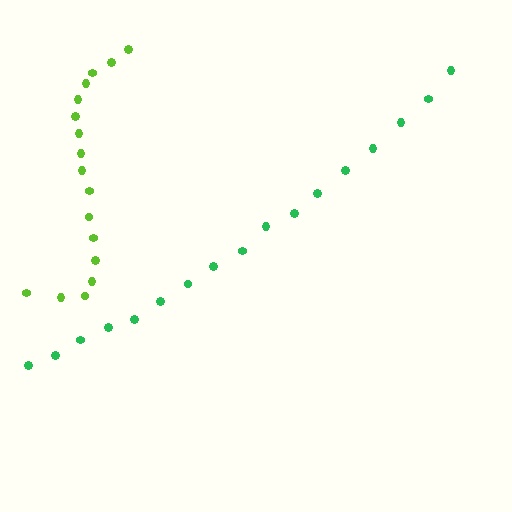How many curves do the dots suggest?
There are 2 distinct paths.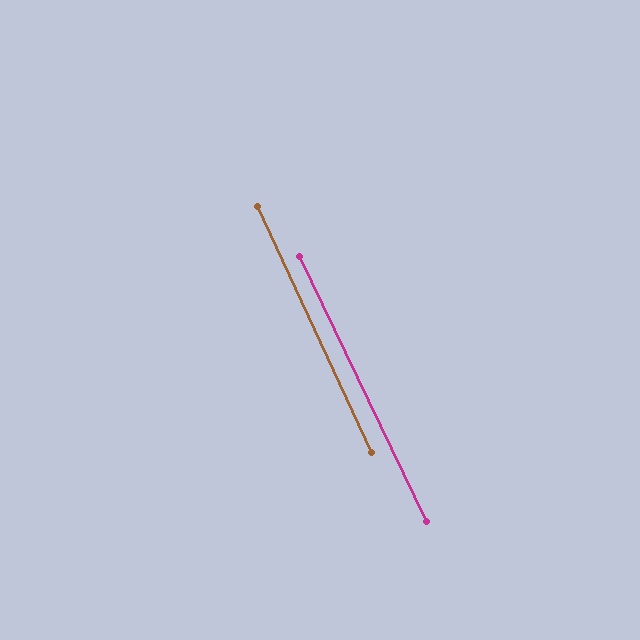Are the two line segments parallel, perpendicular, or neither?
Parallel — their directions differ by only 0.8°.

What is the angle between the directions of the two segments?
Approximately 1 degree.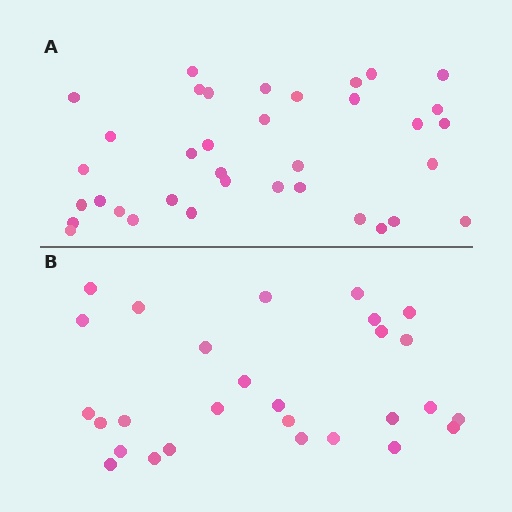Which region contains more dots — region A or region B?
Region A (the top region) has more dots.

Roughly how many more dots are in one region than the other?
Region A has roughly 8 or so more dots than region B.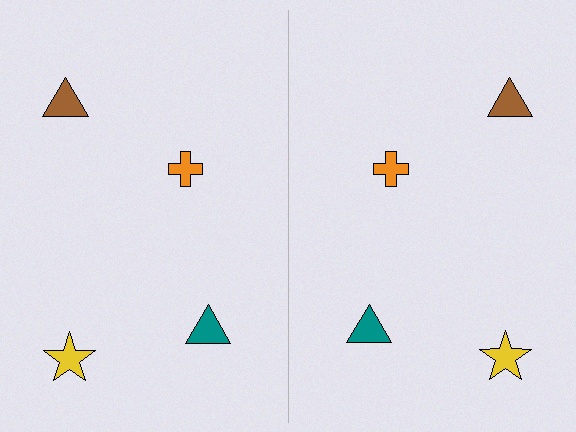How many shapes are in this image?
There are 8 shapes in this image.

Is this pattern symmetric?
Yes, this pattern has bilateral (reflection) symmetry.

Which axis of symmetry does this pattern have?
The pattern has a vertical axis of symmetry running through the center of the image.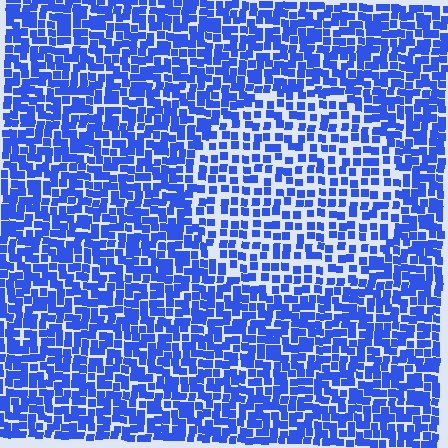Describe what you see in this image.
The image contains small blue elements arranged at two different densities. A circle-shaped region is visible where the elements are less densely packed than the surrounding area.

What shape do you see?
I see a circle.